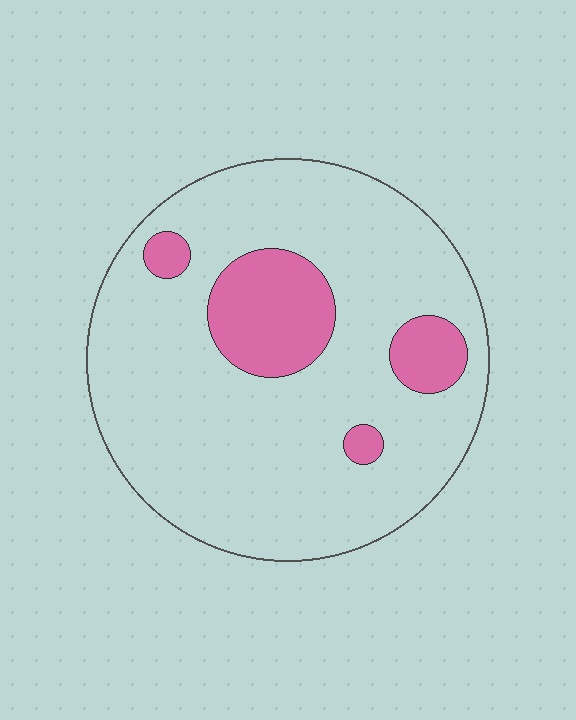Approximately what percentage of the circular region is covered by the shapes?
Approximately 15%.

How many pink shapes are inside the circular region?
4.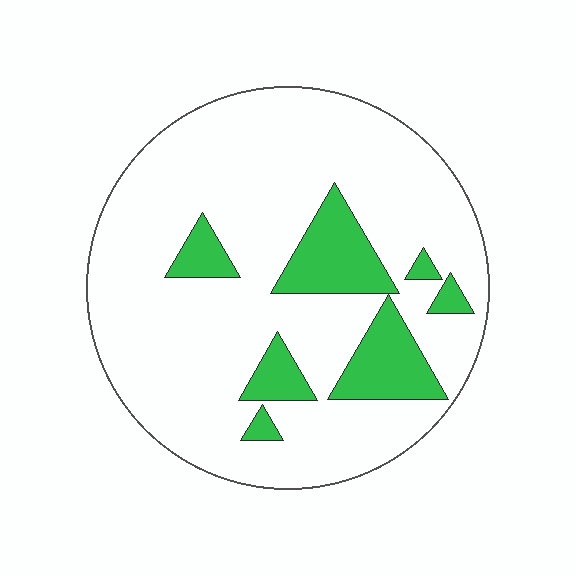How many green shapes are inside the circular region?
7.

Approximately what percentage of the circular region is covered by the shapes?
Approximately 15%.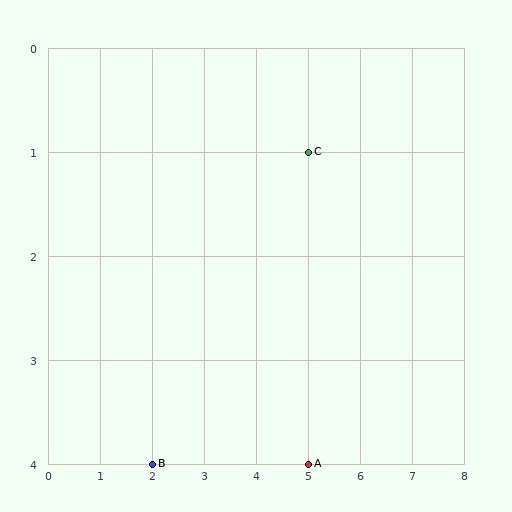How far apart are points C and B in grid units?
Points C and B are 3 columns and 3 rows apart (about 4.2 grid units diagonally).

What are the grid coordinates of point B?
Point B is at grid coordinates (2, 4).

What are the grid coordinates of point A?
Point A is at grid coordinates (5, 4).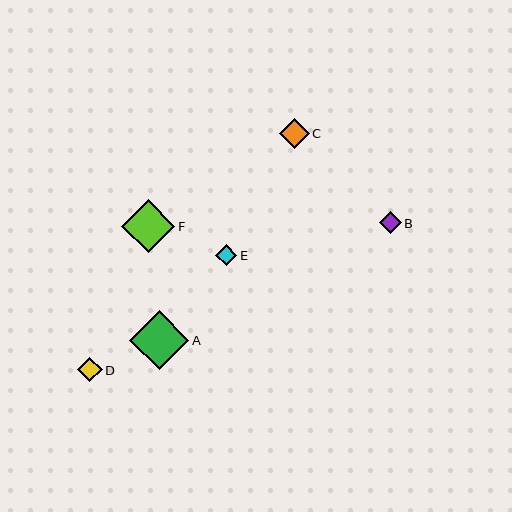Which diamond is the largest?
Diamond A is the largest with a size of approximately 59 pixels.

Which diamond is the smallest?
Diamond E is the smallest with a size of approximately 21 pixels.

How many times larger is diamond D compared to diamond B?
Diamond D is approximately 1.1 times the size of diamond B.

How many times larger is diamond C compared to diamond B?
Diamond C is approximately 1.4 times the size of diamond B.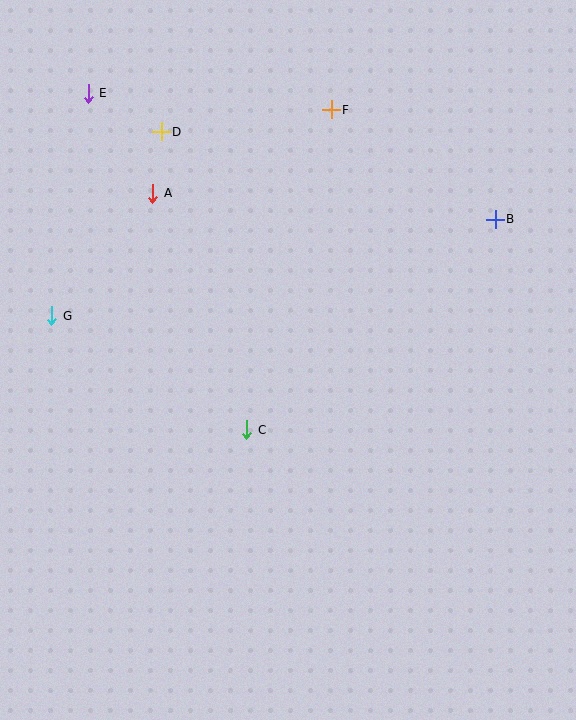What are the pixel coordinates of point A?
Point A is at (153, 193).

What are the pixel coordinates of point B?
Point B is at (495, 219).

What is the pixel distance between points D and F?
The distance between D and F is 172 pixels.